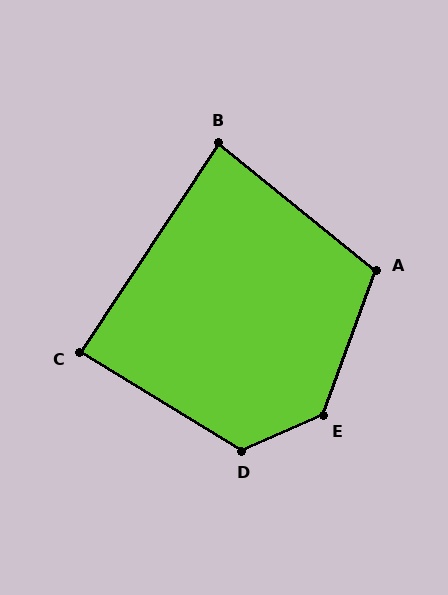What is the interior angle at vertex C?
Approximately 88 degrees (approximately right).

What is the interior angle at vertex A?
Approximately 109 degrees (obtuse).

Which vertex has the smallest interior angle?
B, at approximately 85 degrees.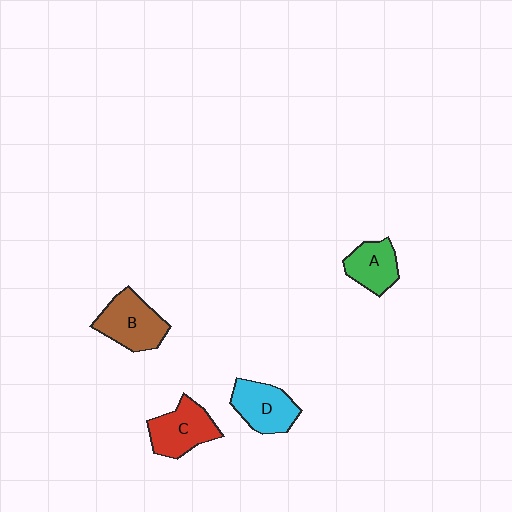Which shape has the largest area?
Shape B (brown).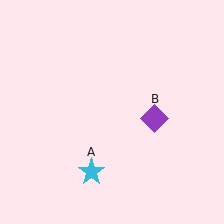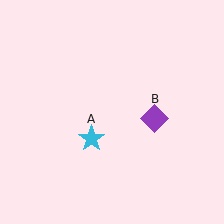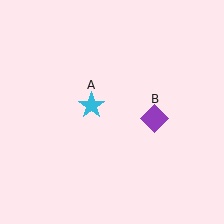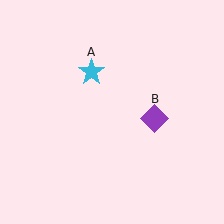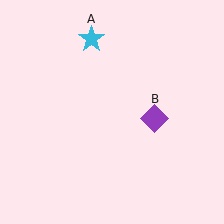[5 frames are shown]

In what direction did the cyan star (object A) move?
The cyan star (object A) moved up.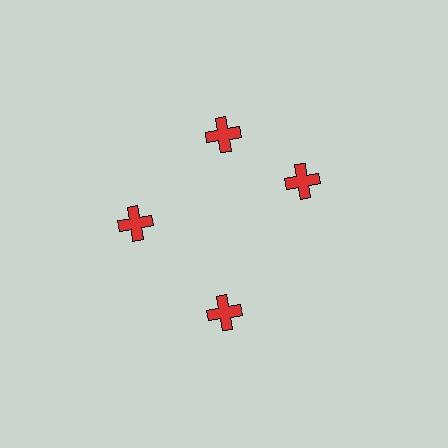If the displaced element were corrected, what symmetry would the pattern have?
It would have 4-fold rotational symmetry — the pattern would map onto itself every 90 degrees.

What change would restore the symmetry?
The symmetry would be restored by rotating it back into even spacing with its neighbors so that all 4 crosses sit at equal angles and equal distance from the center.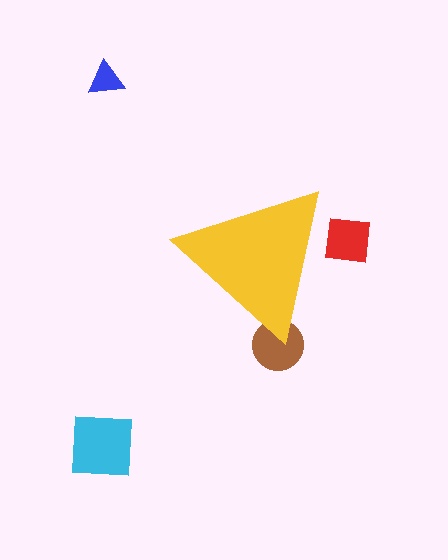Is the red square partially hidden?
Yes, the red square is partially hidden behind the yellow triangle.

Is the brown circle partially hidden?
Yes, the brown circle is partially hidden behind the yellow triangle.